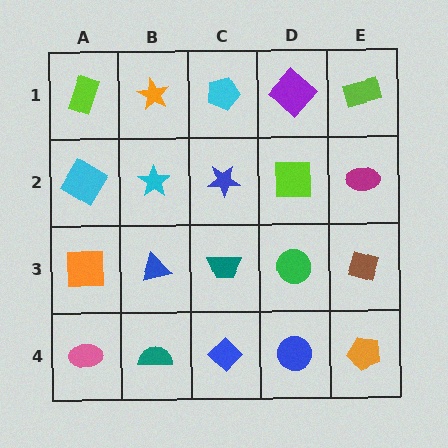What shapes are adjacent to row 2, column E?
A lime rectangle (row 1, column E), a brown diamond (row 3, column E), a lime square (row 2, column D).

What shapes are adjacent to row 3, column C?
A blue star (row 2, column C), a blue diamond (row 4, column C), a blue triangle (row 3, column B), a green circle (row 3, column D).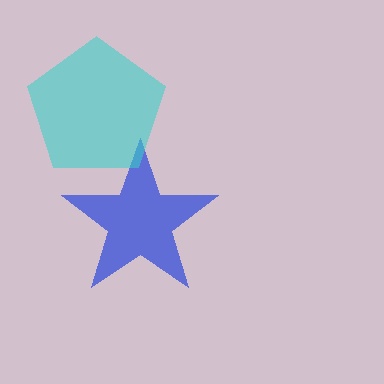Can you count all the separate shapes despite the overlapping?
Yes, there are 2 separate shapes.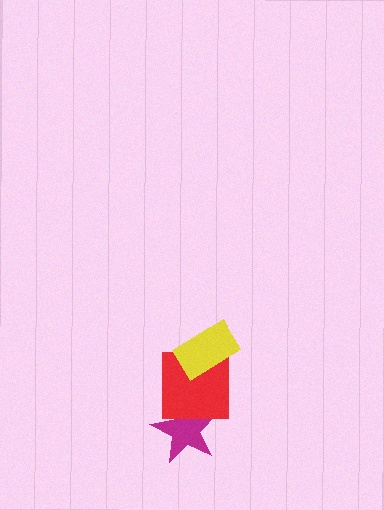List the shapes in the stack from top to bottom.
From top to bottom: the yellow rectangle, the red square, the magenta star.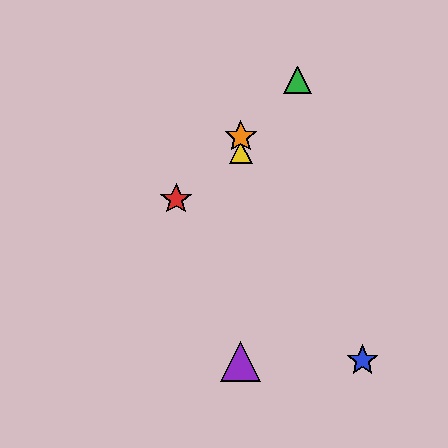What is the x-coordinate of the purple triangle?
The purple triangle is at x≈241.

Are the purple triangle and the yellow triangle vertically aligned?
Yes, both are at x≈241.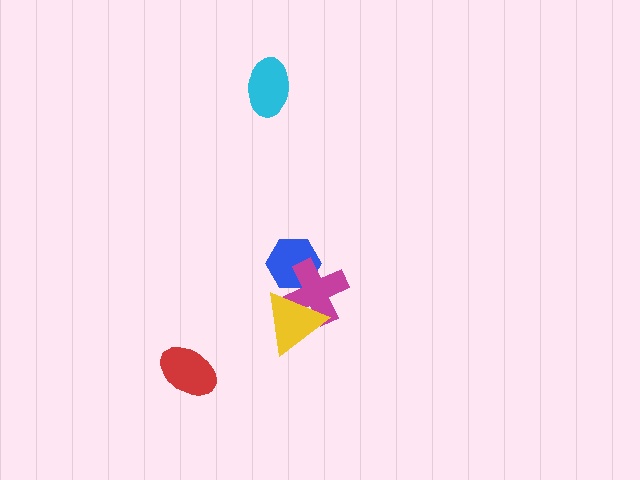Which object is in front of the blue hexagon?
The magenta cross is in front of the blue hexagon.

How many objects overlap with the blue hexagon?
1 object overlaps with the blue hexagon.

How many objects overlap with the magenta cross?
2 objects overlap with the magenta cross.